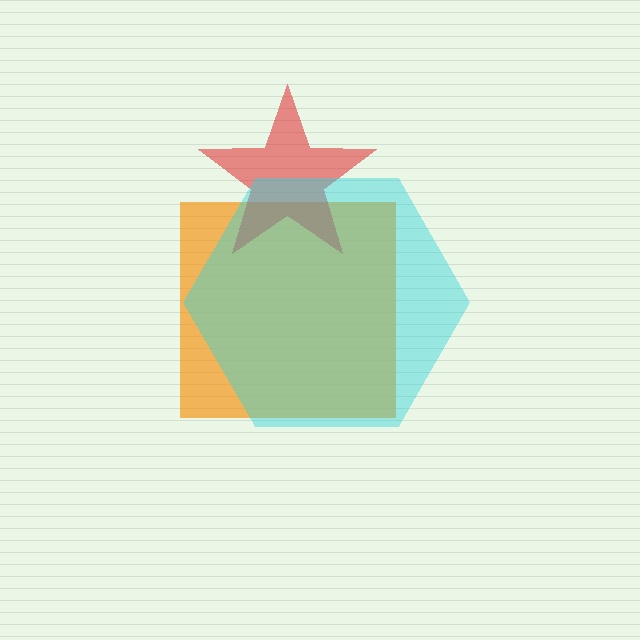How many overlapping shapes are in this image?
There are 3 overlapping shapes in the image.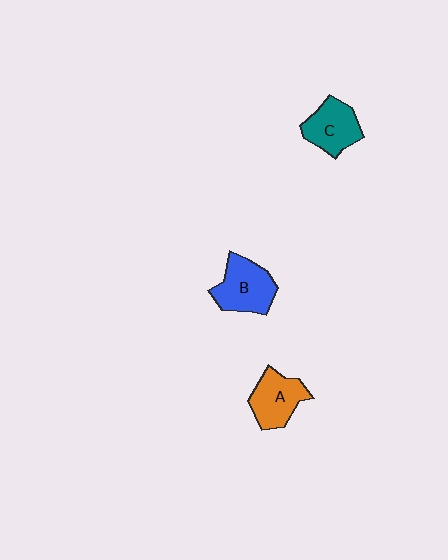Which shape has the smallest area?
Shape C (teal).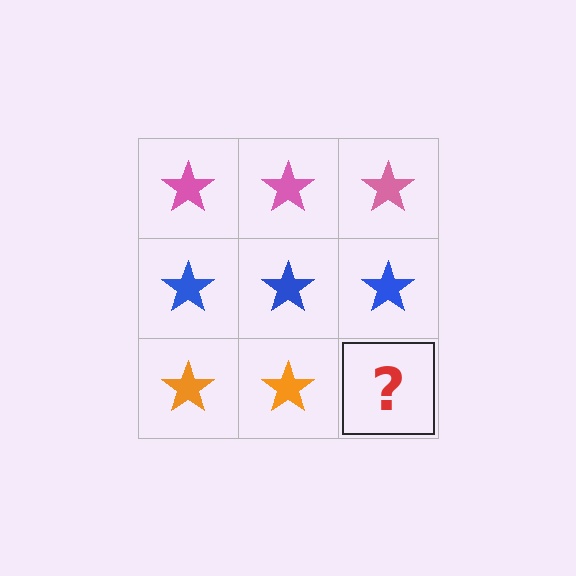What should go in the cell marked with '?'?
The missing cell should contain an orange star.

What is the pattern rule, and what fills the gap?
The rule is that each row has a consistent color. The gap should be filled with an orange star.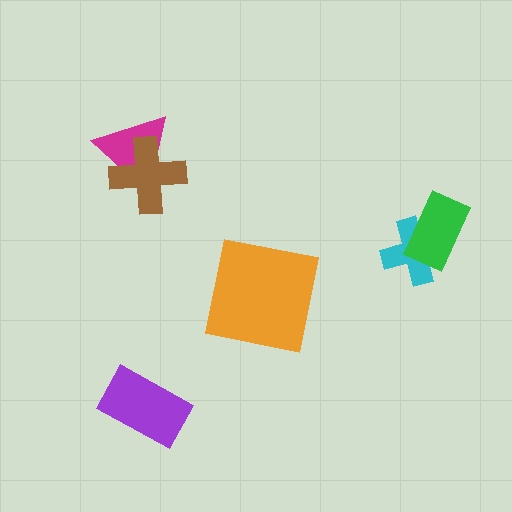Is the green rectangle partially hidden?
No, no other shape covers it.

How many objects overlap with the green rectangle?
1 object overlaps with the green rectangle.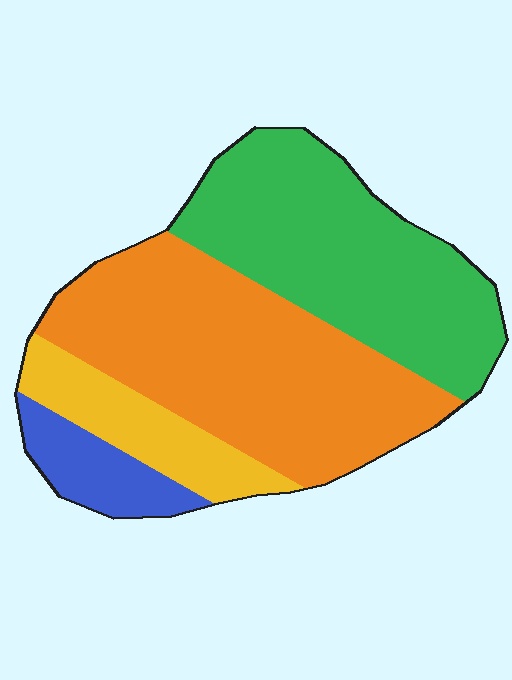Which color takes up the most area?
Orange, at roughly 45%.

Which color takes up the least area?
Blue, at roughly 10%.